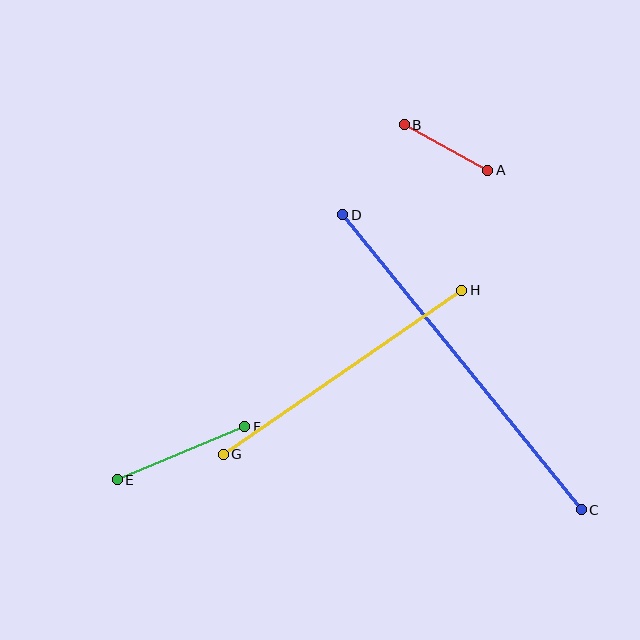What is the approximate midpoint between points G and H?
The midpoint is at approximately (342, 372) pixels.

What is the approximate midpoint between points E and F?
The midpoint is at approximately (181, 453) pixels.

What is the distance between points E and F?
The distance is approximately 138 pixels.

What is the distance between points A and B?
The distance is approximately 95 pixels.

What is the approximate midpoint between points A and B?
The midpoint is at approximately (446, 147) pixels.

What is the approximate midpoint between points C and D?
The midpoint is at approximately (462, 362) pixels.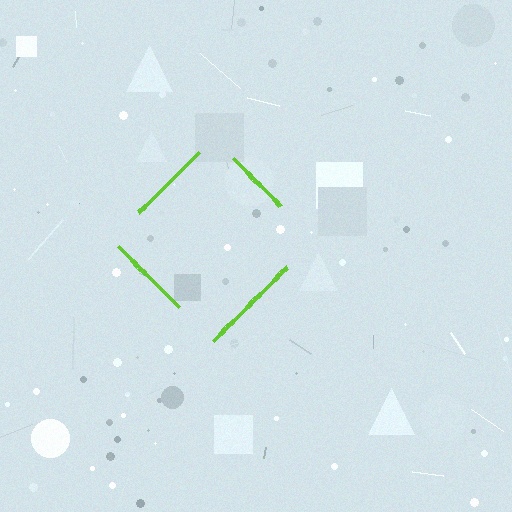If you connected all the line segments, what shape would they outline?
They would outline a diamond.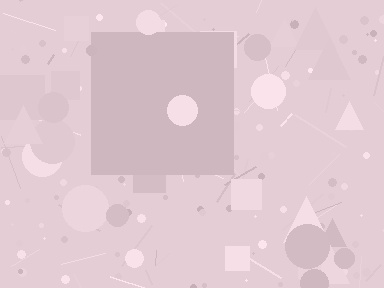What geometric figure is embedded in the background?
A square is embedded in the background.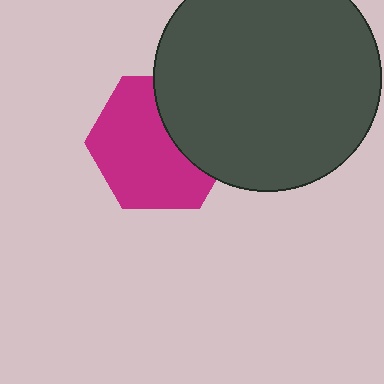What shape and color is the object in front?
The object in front is a dark gray circle.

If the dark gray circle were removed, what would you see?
You would see the complete magenta hexagon.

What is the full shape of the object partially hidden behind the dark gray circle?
The partially hidden object is a magenta hexagon.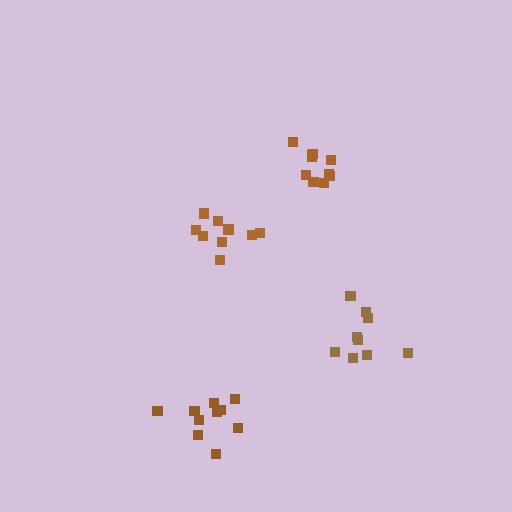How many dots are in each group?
Group 1: 9 dots, Group 2: 10 dots, Group 3: 9 dots, Group 4: 10 dots (38 total).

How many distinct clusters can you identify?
There are 4 distinct clusters.